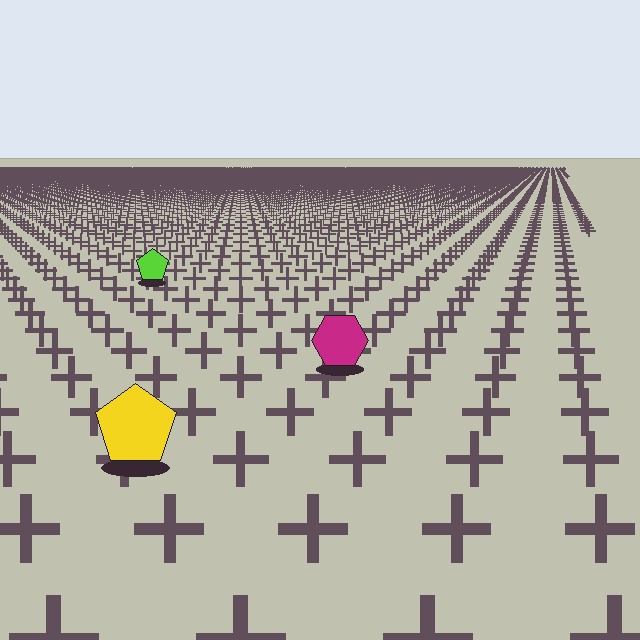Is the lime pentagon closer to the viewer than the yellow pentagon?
No. The yellow pentagon is closer — you can tell from the texture gradient: the ground texture is coarser near it.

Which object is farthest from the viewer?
The lime pentagon is farthest from the viewer. It appears smaller and the ground texture around it is denser.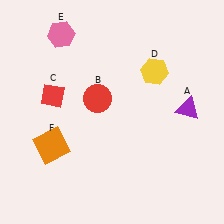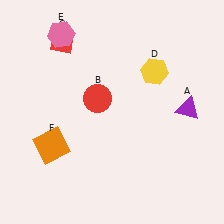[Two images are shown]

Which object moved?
The red diamond (C) moved up.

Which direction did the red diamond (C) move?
The red diamond (C) moved up.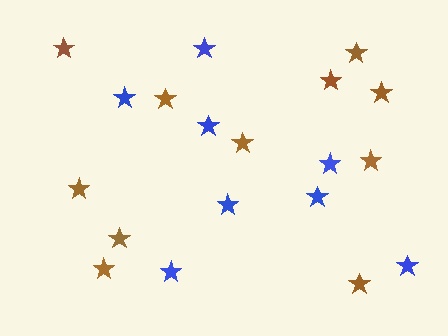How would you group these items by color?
There are 2 groups: one group of brown stars (11) and one group of blue stars (8).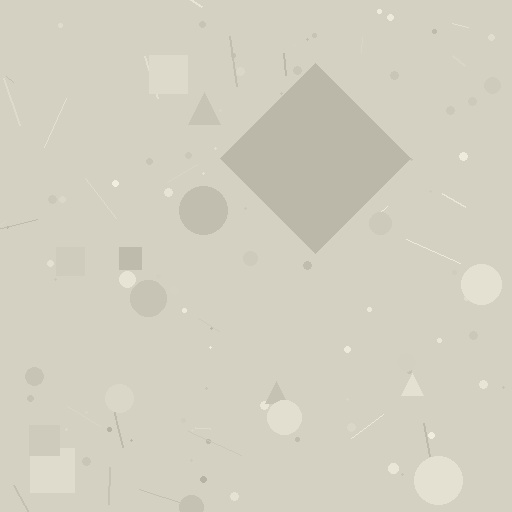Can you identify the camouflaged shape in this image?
The camouflaged shape is a diamond.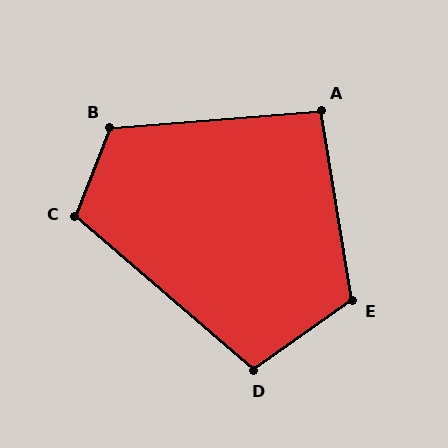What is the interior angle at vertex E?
Approximately 116 degrees (obtuse).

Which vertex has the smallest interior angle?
A, at approximately 95 degrees.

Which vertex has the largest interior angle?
B, at approximately 116 degrees.